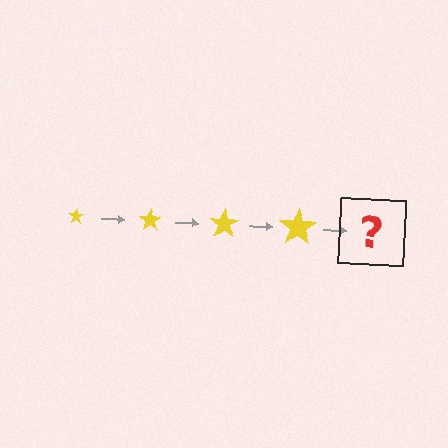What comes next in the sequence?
The next element should be a yellow star, larger than the previous one.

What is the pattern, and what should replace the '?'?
The pattern is that the star gets progressively larger each step. The '?' should be a yellow star, larger than the previous one.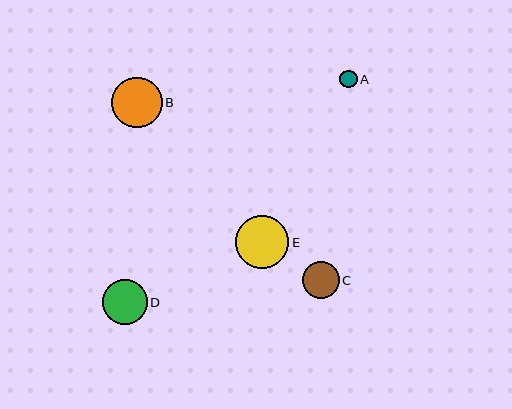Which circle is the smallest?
Circle A is the smallest with a size of approximately 17 pixels.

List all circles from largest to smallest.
From largest to smallest: E, B, D, C, A.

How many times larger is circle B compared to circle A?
Circle B is approximately 2.9 times the size of circle A.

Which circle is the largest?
Circle E is the largest with a size of approximately 53 pixels.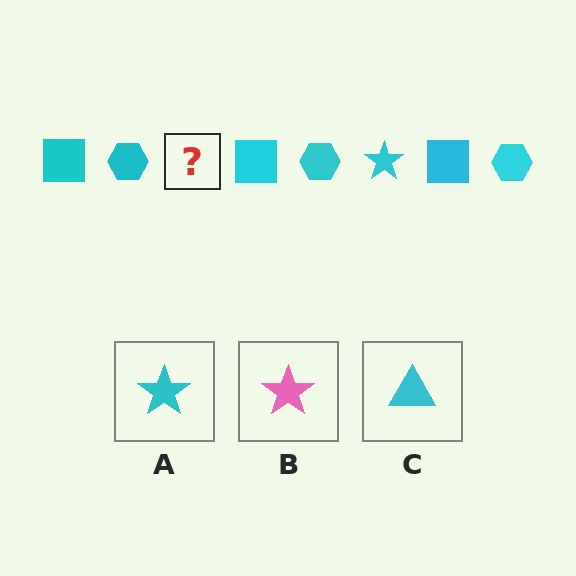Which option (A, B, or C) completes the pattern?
A.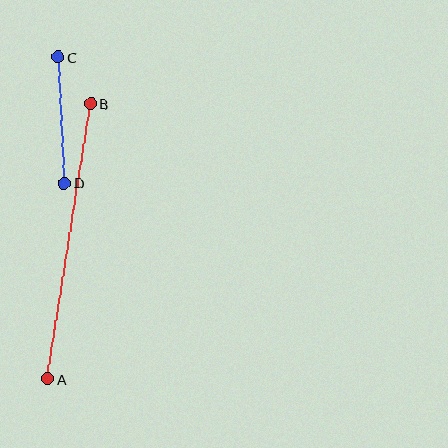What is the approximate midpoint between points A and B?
The midpoint is at approximately (69, 241) pixels.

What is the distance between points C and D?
The distance is approximately 126 pixels.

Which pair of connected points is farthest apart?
Points A and B are farthest apart.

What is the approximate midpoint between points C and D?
The midpoint is at approximately (61, 120) pixels.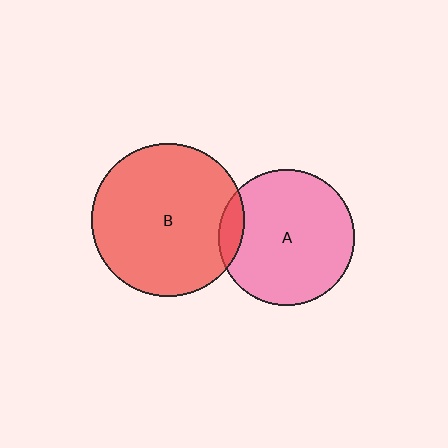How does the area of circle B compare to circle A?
Approximately 1.3 times.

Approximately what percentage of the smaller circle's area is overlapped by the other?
Approximately 10%.